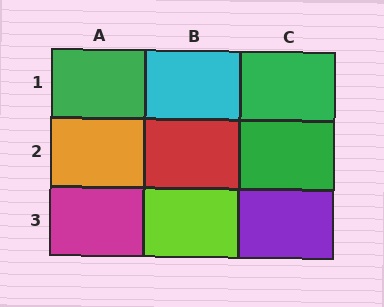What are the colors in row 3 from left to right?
Magenta, lime, purple.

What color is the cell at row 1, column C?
Green.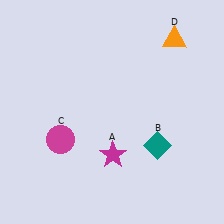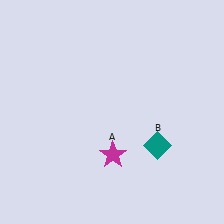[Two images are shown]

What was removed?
The magenta circle (C), the orange triangle (D) were removed in Image 2.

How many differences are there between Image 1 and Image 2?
There are 2 differences between the two images.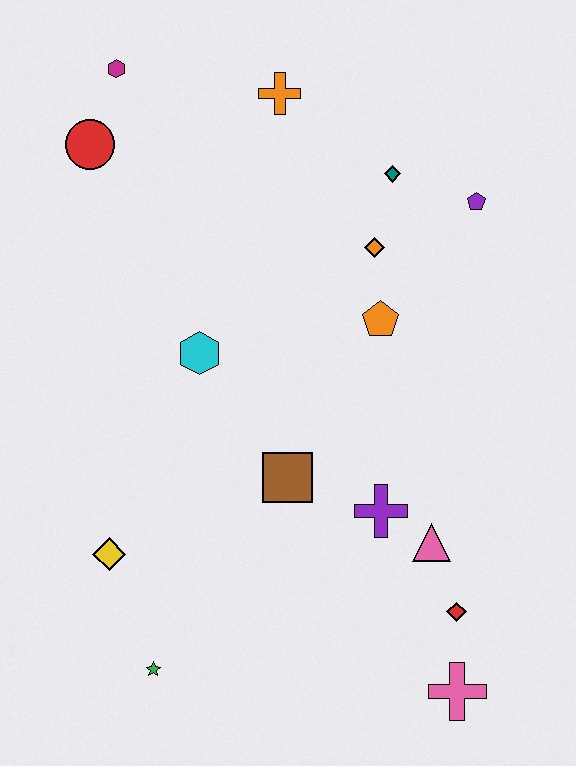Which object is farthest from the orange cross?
The pink cross is farthest from the orange cross.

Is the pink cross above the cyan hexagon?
No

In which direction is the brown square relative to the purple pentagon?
The brown square is below the purple pentagon.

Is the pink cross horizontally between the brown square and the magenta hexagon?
No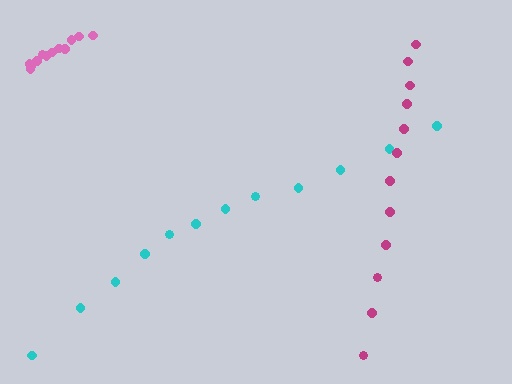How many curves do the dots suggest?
There are 3 distinct paths.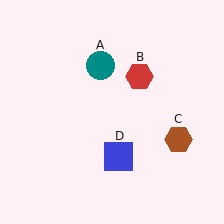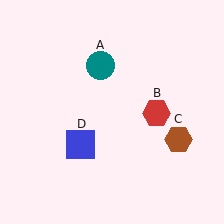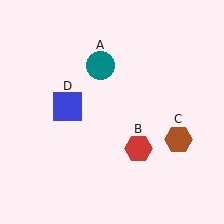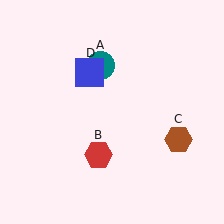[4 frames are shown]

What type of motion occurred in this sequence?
The red hexagon (object B), blue square (object D) rotated clockwise around the center of the scene.